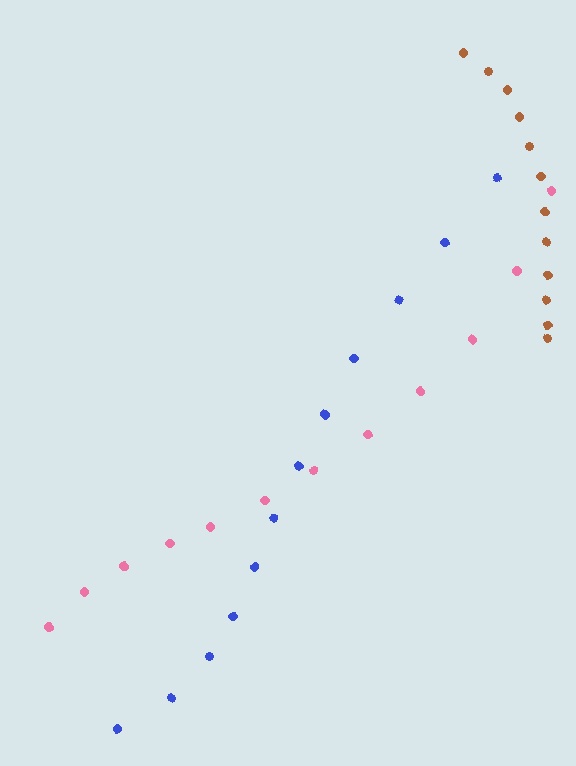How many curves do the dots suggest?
There are 3 distinct paths.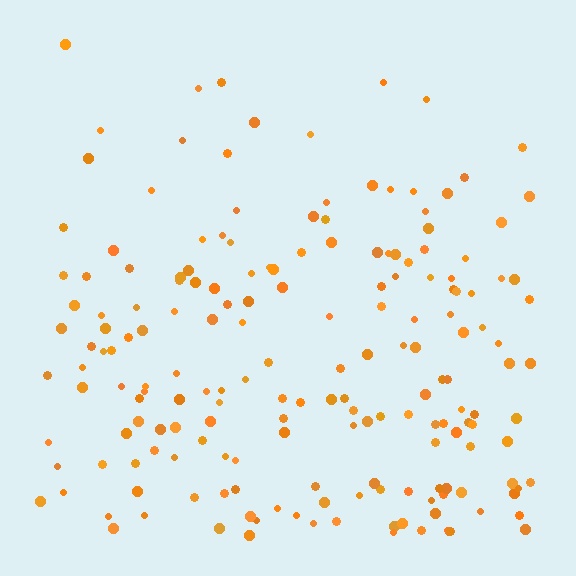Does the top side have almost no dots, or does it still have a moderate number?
Still a moderate number, just noticeably fewer than the bottom.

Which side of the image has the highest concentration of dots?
The bottom.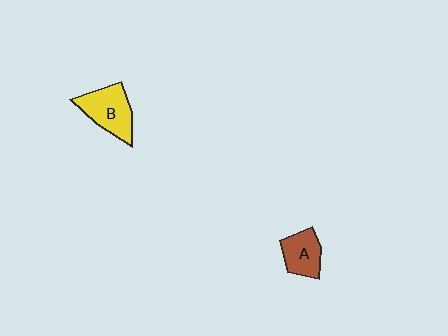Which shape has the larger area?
Shape B (yellow).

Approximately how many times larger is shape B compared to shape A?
Approximately 1.4 times.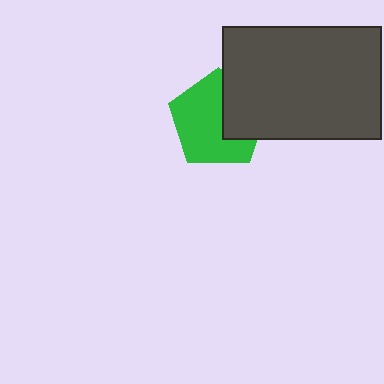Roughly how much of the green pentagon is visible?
Most of it is visible (roughly 65%).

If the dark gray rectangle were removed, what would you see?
You would see the complete green pentagon.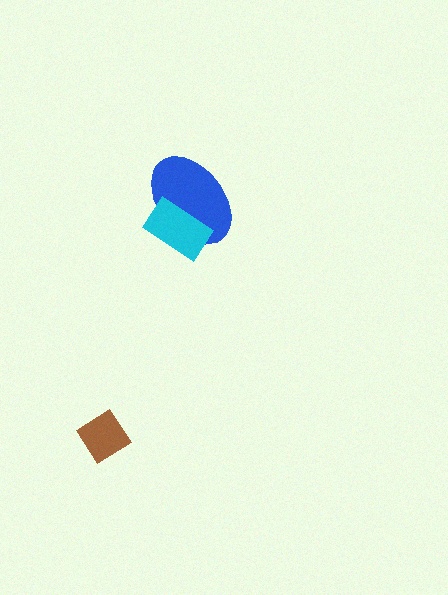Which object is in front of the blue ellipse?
The cyan rectangle is in front of the blue ellipse.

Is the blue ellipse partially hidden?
Yes, it is partially covered by another shape.